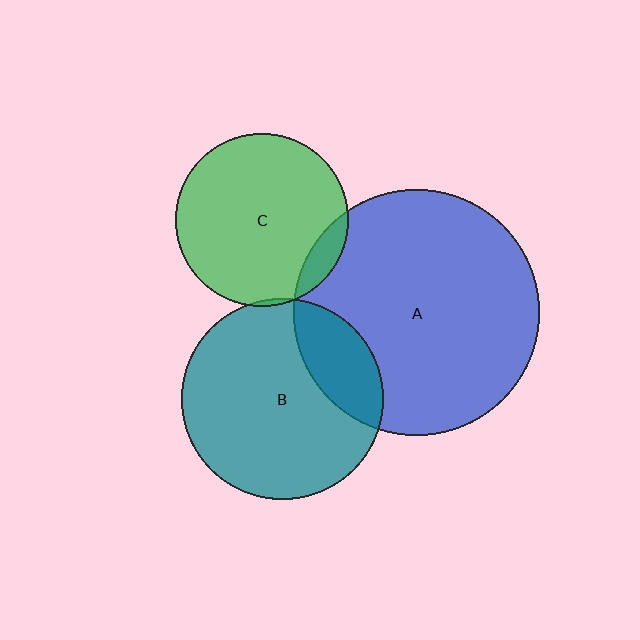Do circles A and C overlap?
Yes.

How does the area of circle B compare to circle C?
Approximately 1.4 times.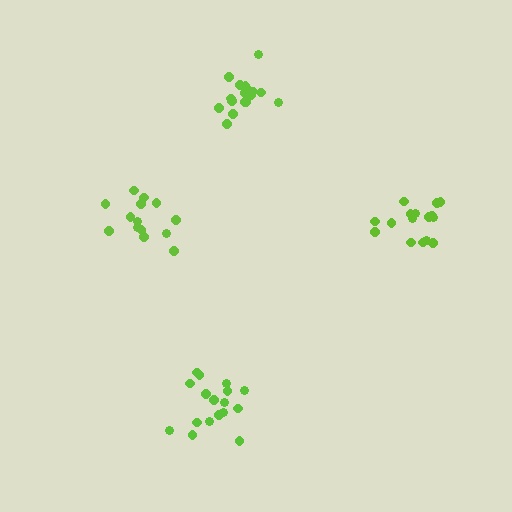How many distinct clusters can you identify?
There are 4 distinct clusters.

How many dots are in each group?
Group 1: 17 dots, Group 2: 14 dots, Group 3: 16 dots, Group 4: 17 dots (64 total).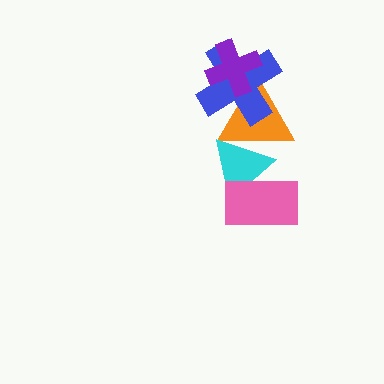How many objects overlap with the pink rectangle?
1 object overlaps with the pink rectangle.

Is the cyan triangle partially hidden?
Yes, it is partially covered by another shape.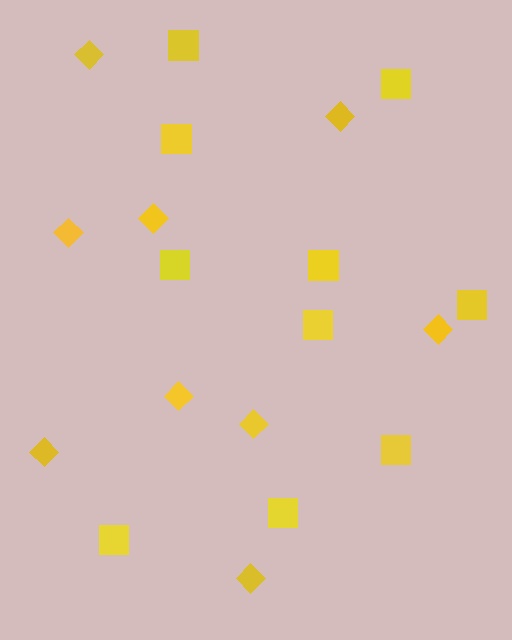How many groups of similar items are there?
There are 2 groups: one group of squares (10) and one group of diamonds (9).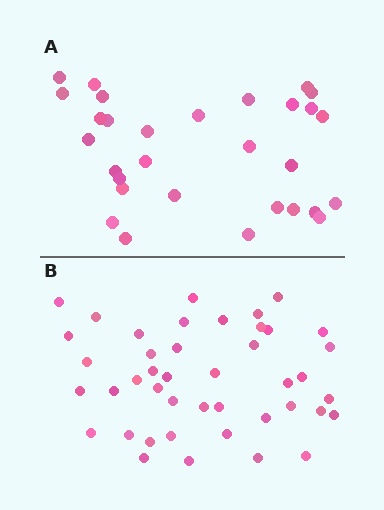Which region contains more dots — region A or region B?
Region B (the bottom region) has more dots.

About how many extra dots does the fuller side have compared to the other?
Region B has approximately 15 more dots than region A.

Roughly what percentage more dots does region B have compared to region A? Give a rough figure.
About 45% more.